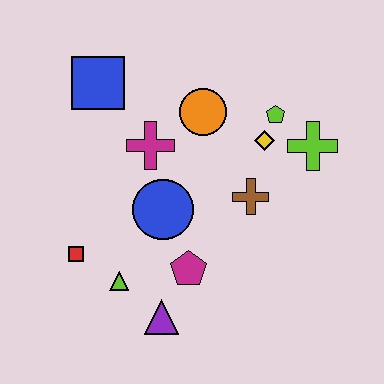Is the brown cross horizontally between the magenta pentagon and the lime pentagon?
Yes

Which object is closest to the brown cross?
The yellow diamond is closest to the brown cross.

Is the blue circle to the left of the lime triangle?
No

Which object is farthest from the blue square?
The purple triangle is farthest from the blue square.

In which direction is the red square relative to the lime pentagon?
The red square is to the left of the lime pentagon.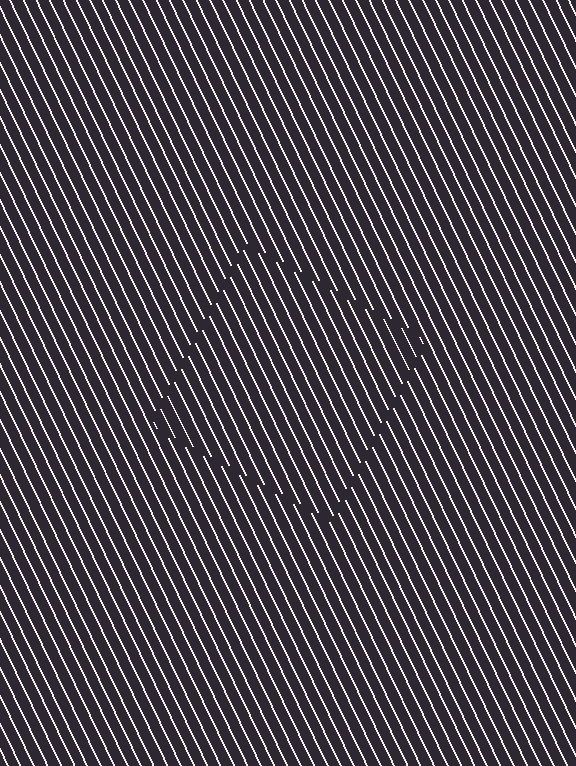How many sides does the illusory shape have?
4 sides — the line-ends trace a square.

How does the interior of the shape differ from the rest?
The interior of the shape contains the same grating, shifted by half a period — the contour is defined by the phase discontinuity where line-ends from the inner and outer gratings abut.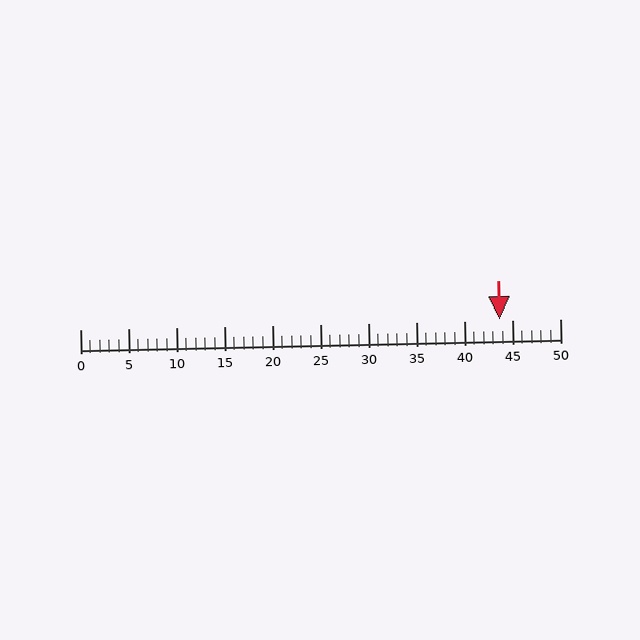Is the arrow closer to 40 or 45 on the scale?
The arrow is closer to 45.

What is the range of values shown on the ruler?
The ruler shows values from 0 to 50.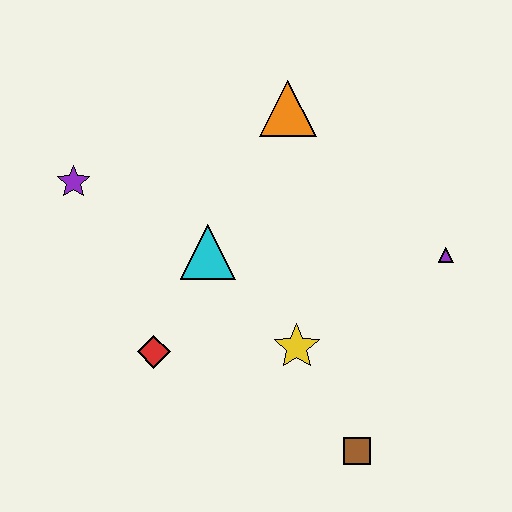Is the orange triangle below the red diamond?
No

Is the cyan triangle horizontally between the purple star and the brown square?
Yes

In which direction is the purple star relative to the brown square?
The purple star is to the left of the brown square.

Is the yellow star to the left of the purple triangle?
Yes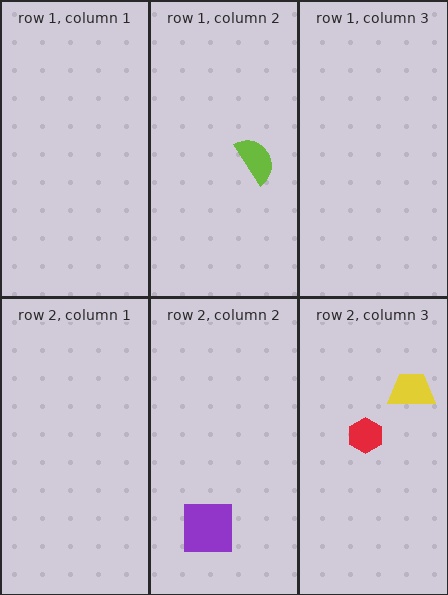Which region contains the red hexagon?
The row 2, column 3 region.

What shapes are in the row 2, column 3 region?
The red hexagon, the yellow trapezoid.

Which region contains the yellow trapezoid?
The row 2, column 3 region.